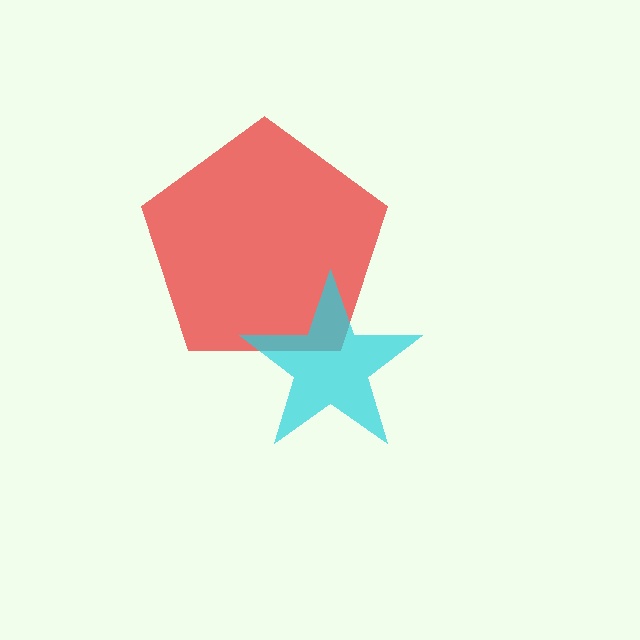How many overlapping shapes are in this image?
There are 2 overlapping shapes in the image.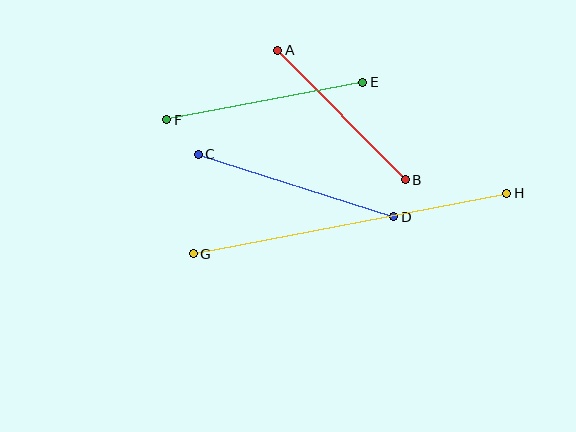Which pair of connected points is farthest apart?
Points G and H are farthest apart.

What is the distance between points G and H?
The distance is approximately 319 pixels.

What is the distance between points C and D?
The distance is approximately 205 pixels.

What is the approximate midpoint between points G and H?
The midpoint is at approximately (350, 223) pixels.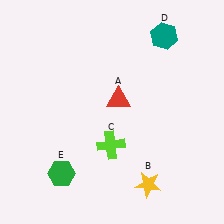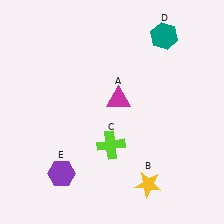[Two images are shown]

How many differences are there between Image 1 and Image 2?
There are 2 differences between the two images.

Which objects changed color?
A changed from red to magenta. E changed from green to purple.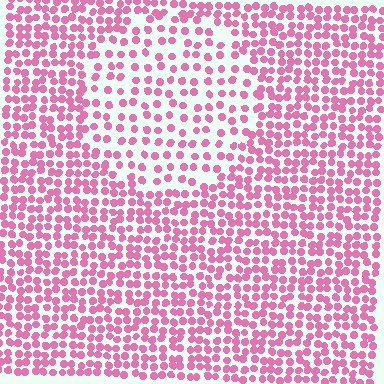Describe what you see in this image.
The image contains small pink elements arranged at two different densities. A circle-shaped region is visible where the elements are less densely packed than the surrounding area.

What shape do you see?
I see a circle.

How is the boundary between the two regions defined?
The boundary is defined by a change in element density (approximately 1.9x ratio). All elements are the same color, size, and shape.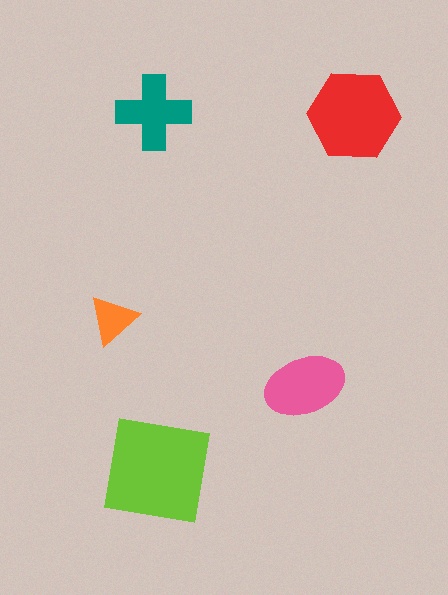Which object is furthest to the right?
The red hexagon is rightmost.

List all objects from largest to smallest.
The lime square, the red hexagon, the pink ellipse, the teal cross, the orange triangle.